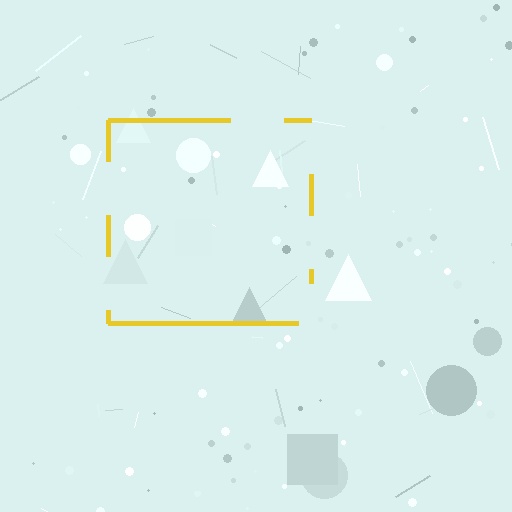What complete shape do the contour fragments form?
The contour fragments form a square.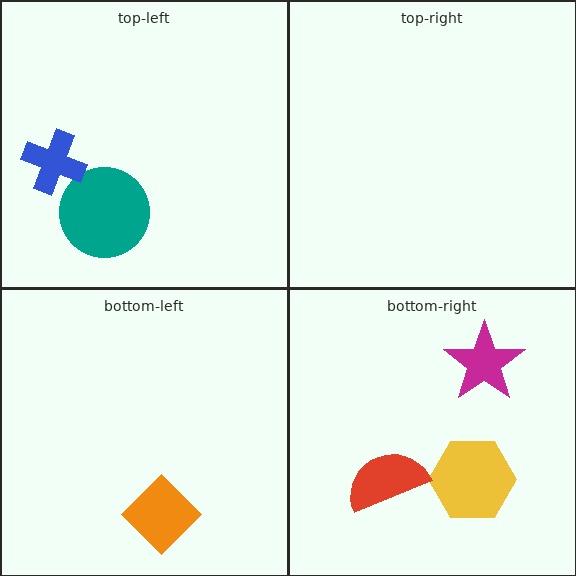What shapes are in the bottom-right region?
The yellow hexagon, the magenta star, the red semicircle.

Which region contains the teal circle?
The top-left region.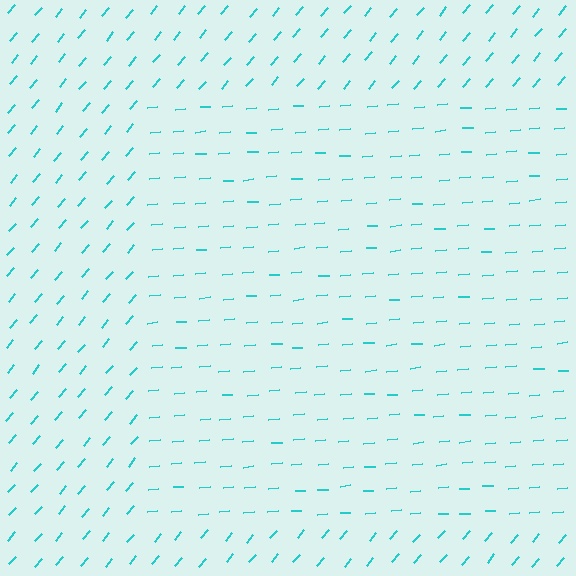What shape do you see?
I see a rectangle.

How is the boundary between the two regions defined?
The boundary is defined purely by a change in line orientation (approximately 45 degrees difference). All lines are the same color and thickness.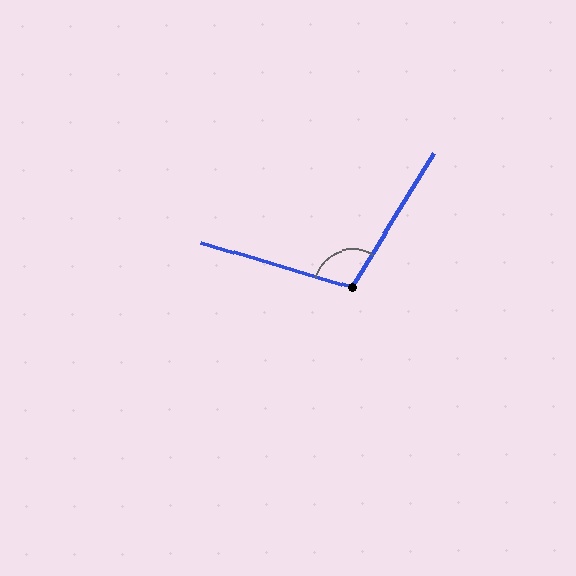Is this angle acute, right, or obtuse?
It is obtuse.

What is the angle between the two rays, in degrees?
Approximately 104 degrees.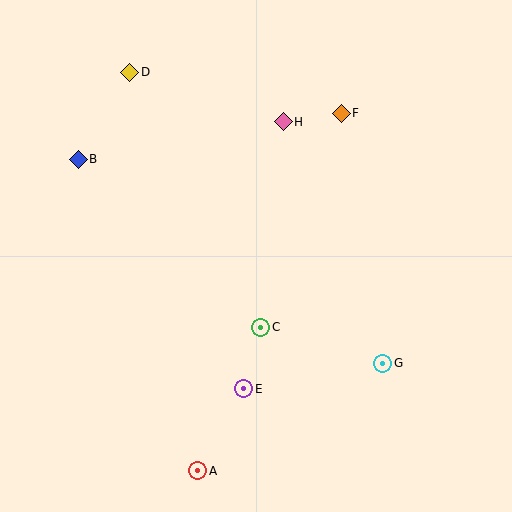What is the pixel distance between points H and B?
The distance between H and B is 208 pixels.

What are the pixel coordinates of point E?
Point E is at (244, 389).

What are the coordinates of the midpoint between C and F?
The midpoint between C and F is at (301, 220).